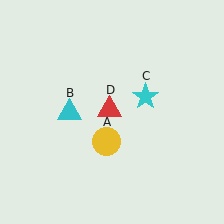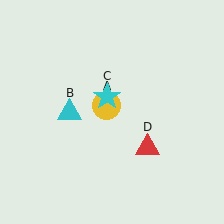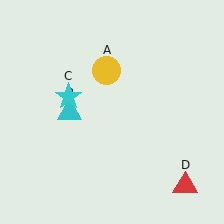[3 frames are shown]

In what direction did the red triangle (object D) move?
The red triangle (object D) moved down and to the right.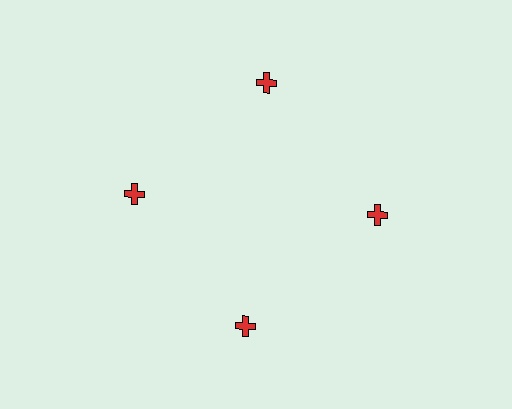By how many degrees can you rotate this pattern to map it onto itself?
The pattern maps onto itself every 90 degrees of rotation.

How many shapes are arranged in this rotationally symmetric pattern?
There are 4 shapes, arranged in 4 groups of 1.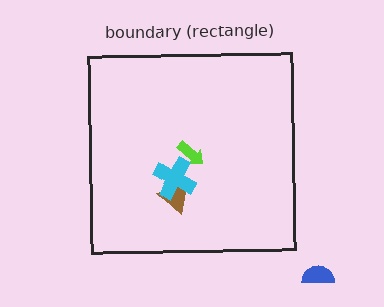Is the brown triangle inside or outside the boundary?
Inside.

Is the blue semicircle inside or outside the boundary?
Outside.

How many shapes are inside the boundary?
3 inside, 1 outside.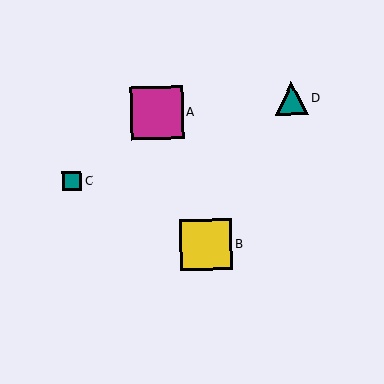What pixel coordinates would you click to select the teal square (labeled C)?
Click at (72, 181) to select the teal square C.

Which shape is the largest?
The magenta square (labeled A) is the largest.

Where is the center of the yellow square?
The center of the yellow square is at (206, 245).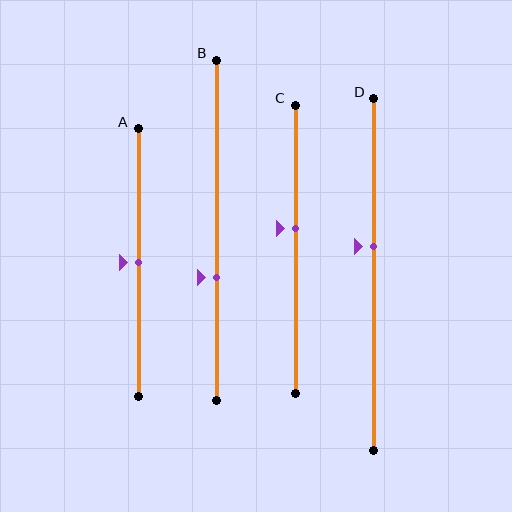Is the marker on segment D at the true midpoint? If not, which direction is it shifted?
No, the marker on segment D is shifted upward by about 8% of the segment length.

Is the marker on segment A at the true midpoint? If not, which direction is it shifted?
Yes, the marker on segment A is at the true midpoint.